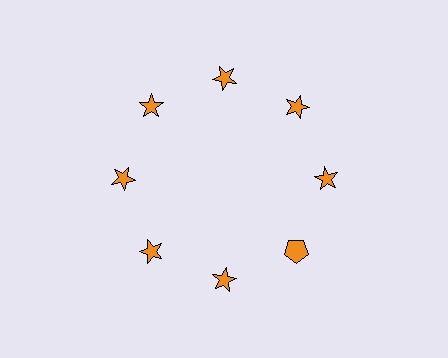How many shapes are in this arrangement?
There are 8 shapes arranged in a ring pattern.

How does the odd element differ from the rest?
It has a different shape: pentagon instead of star.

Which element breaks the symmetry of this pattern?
The orange pentagon at roughly the 4 o'clock position breaks the symmetry. All other shapes are orange stars.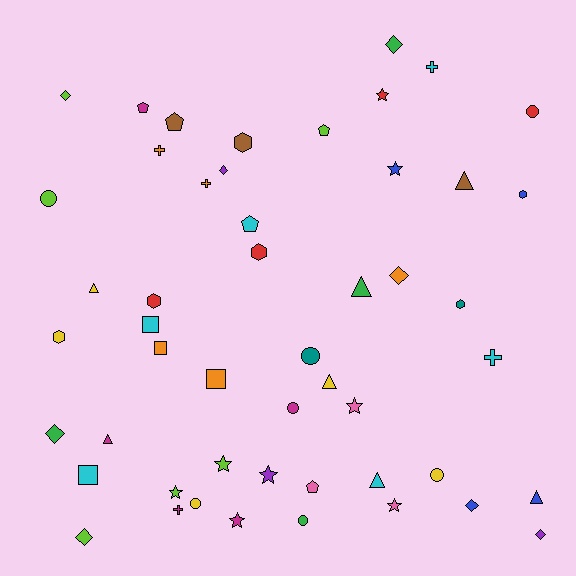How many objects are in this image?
There are 50 objects.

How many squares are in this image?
There are 4 squares.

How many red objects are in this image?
There are 4 red objects.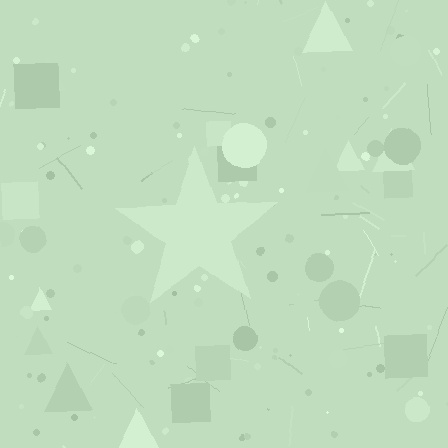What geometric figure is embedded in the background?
A star is embedded in the background.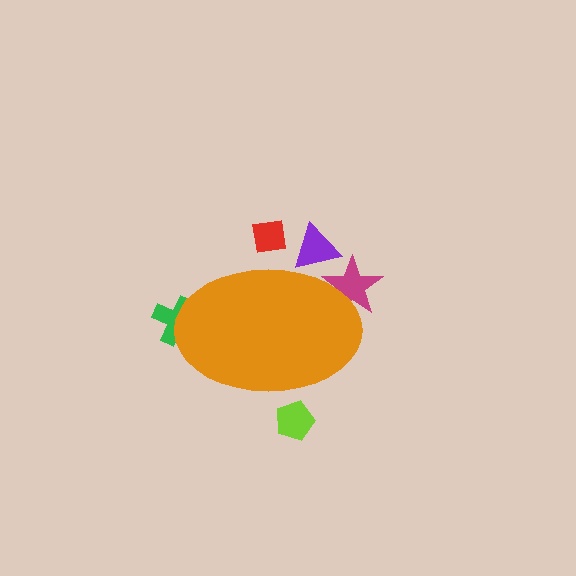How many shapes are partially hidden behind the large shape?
5 shapes are partially hidden.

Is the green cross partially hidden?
Yes, the green cross is partially hidden behind the orange ellipse.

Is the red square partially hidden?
Yes, the red square is partially hidden behind the orange ellipse.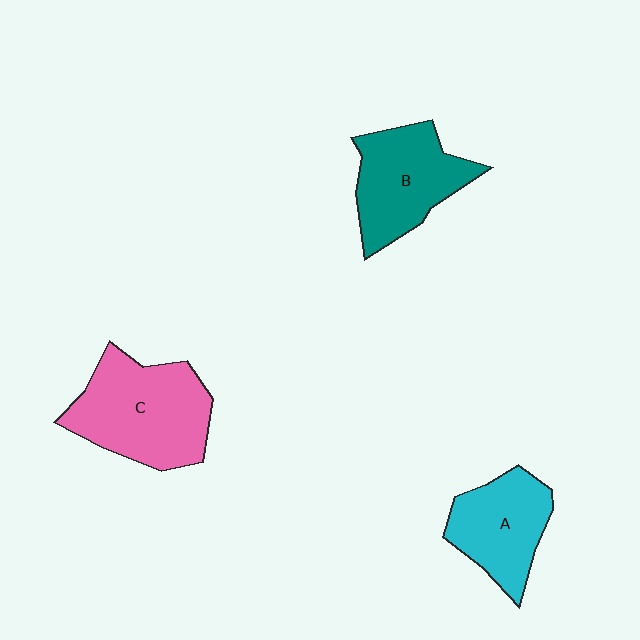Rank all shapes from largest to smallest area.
From largest to smallest: C (pink), B (teal), A (cyan).